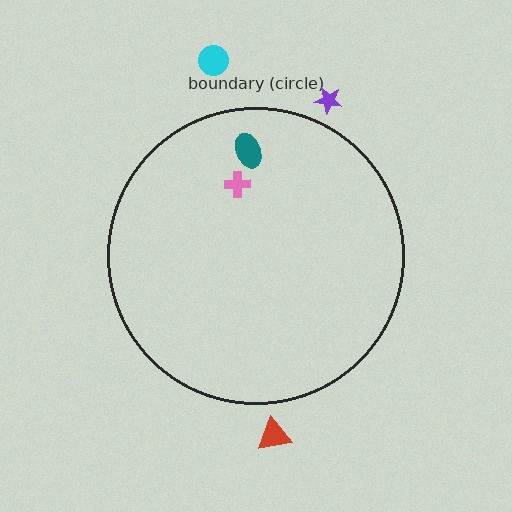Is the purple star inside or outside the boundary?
Outside.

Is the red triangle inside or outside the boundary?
Outside.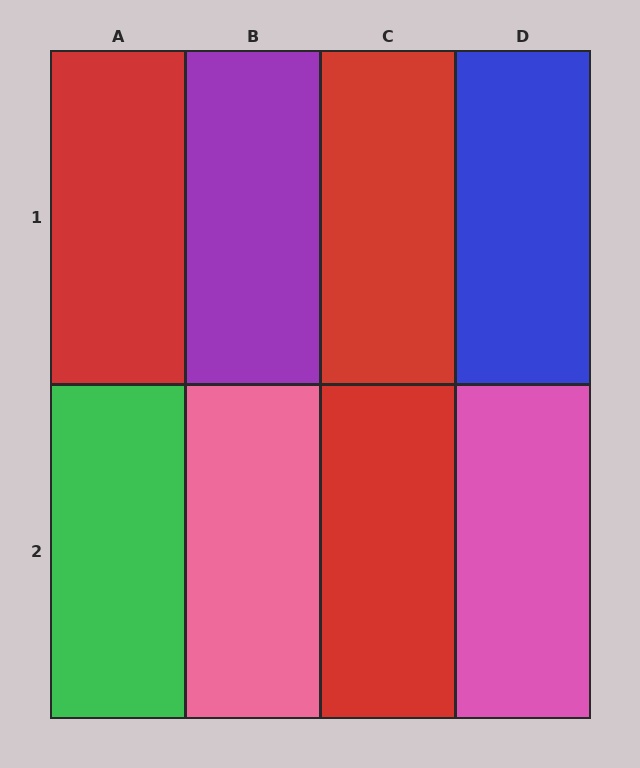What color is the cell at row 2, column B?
Pink.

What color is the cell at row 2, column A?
Green.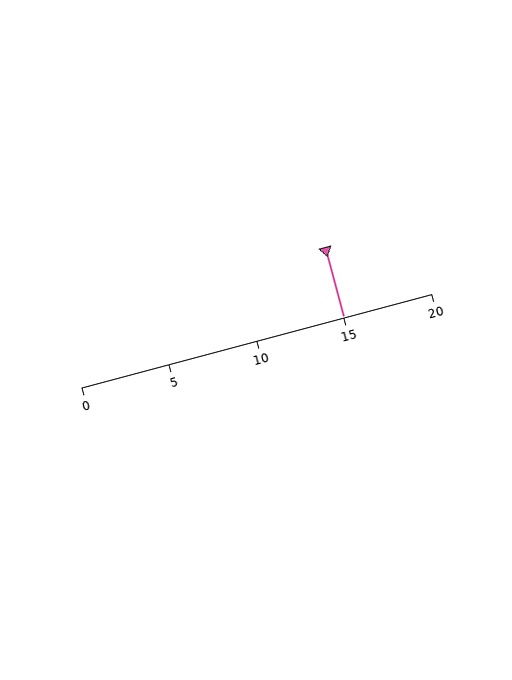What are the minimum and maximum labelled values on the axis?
The axis runs from 0 to 20.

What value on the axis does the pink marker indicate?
The marker indicates approximately 15.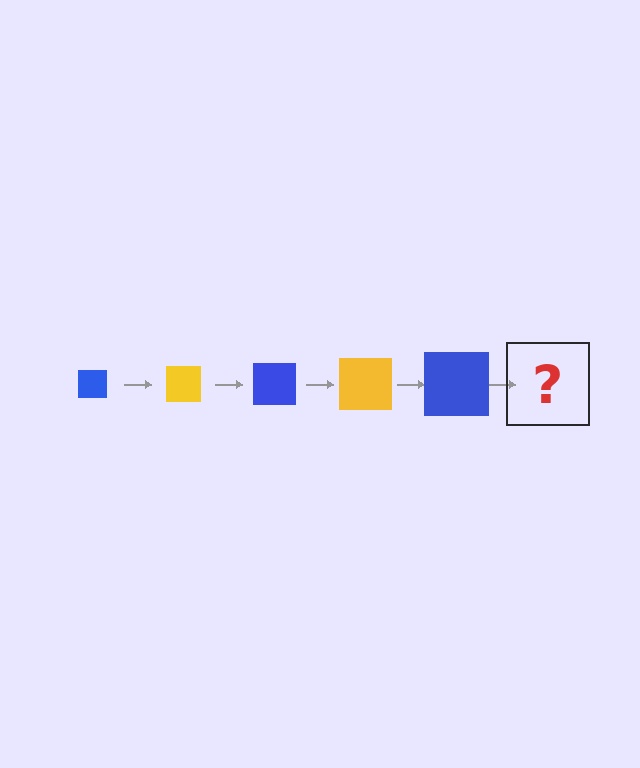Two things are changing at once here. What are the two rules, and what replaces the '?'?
The two rules are that the square grows larger each step and the color cycles through blue and yellow. The '?' should be a yellow square, larger than the previous one.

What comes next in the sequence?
The next element should be a yellow square, larger than the previous one.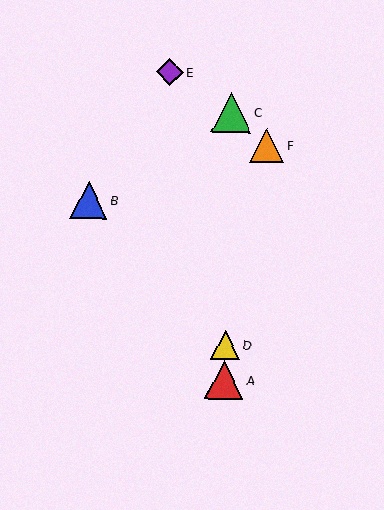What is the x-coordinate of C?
Object C is at x≈232.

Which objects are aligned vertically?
Objects A, C, D are aligned vertically.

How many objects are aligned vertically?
3 objects (A, C, D) are aligned vertically.